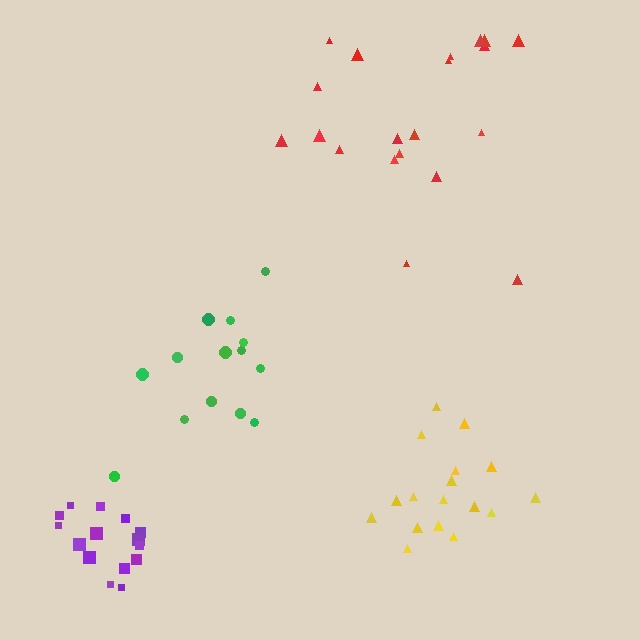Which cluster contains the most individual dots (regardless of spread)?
Red (20).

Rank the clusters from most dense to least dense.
purple, yellow, green, red.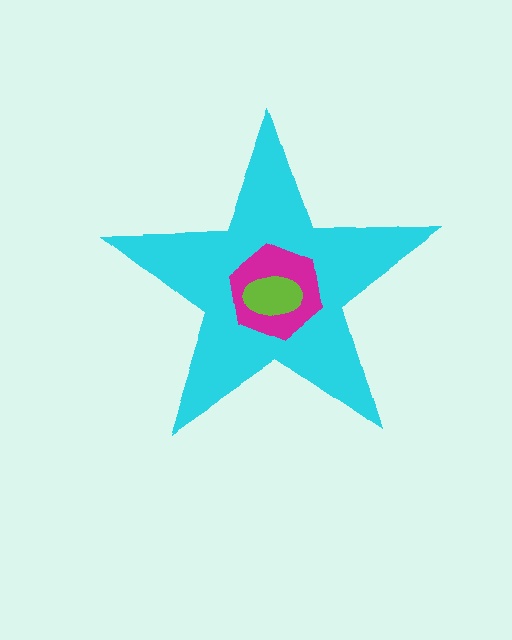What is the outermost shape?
The cyan star.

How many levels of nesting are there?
3.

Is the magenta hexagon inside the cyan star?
Yes.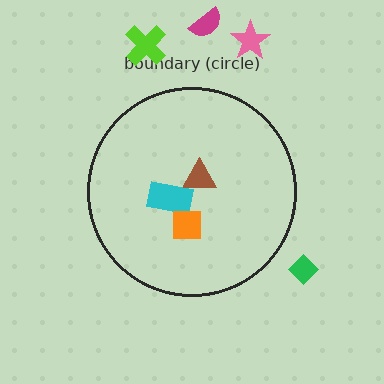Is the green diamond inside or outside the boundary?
Outside.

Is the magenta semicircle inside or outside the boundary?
Outside.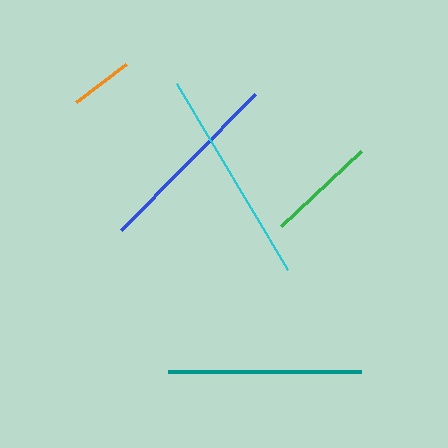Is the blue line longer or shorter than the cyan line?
The cyan line is longer than the blue line.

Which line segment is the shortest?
The orange line is the shortest at approximately 63 pixels.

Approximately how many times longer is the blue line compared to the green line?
The blue line is approximately 1.7 times the length of the green line.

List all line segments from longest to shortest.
From longest to shortest: cyan, teal, blue, green, orange.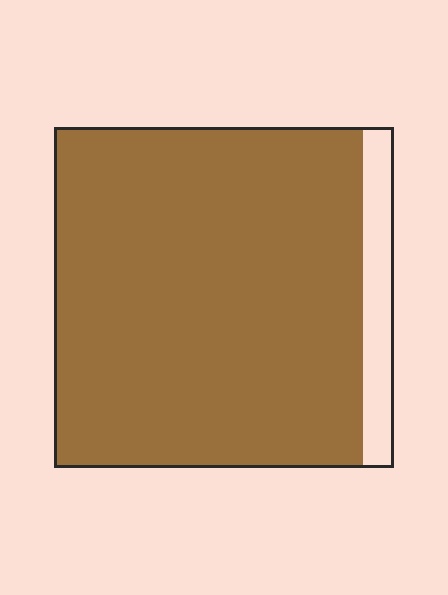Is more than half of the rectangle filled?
Yes.